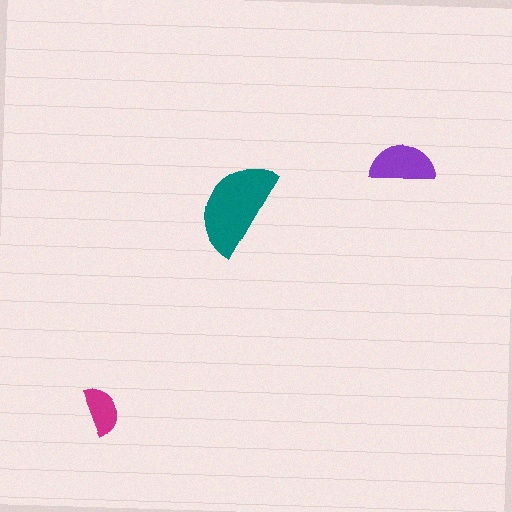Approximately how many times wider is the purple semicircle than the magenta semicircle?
About 1.5 times wider.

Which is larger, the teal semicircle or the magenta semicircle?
The teal one.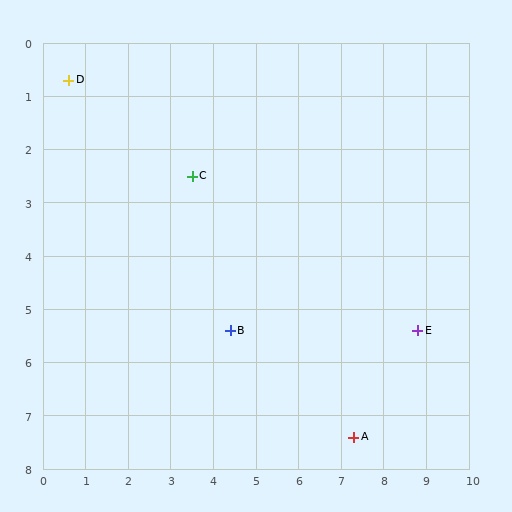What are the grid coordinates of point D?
Point D is at approximately (0.6, 0.7).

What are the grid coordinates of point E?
Point E is at approximately (8.8, 5.4).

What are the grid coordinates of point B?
Point B is at approximately (4.4, 5.4).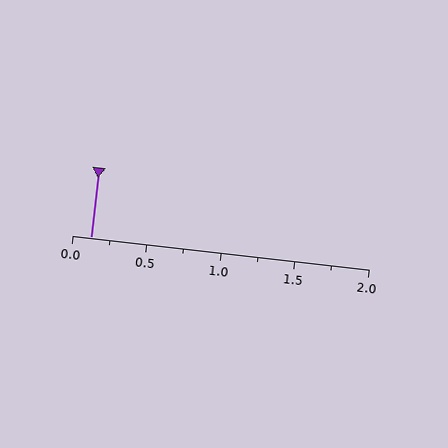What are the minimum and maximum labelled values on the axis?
The axis runs from 0.0 to 2.0.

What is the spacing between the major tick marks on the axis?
The major ticks are spaced 0.5 apart.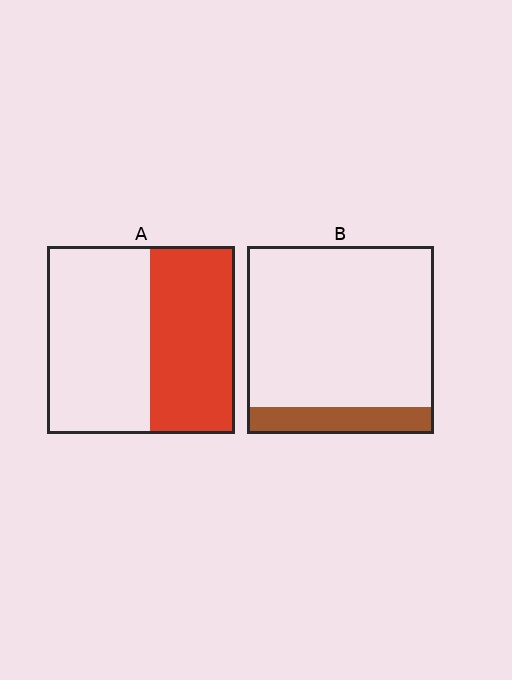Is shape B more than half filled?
No.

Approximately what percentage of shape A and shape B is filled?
A is approximately 45% and B is approximately 15%.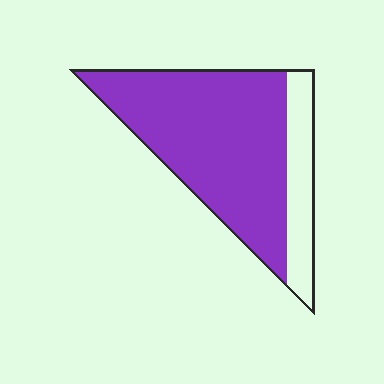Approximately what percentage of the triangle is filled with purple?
Approximately 80%.